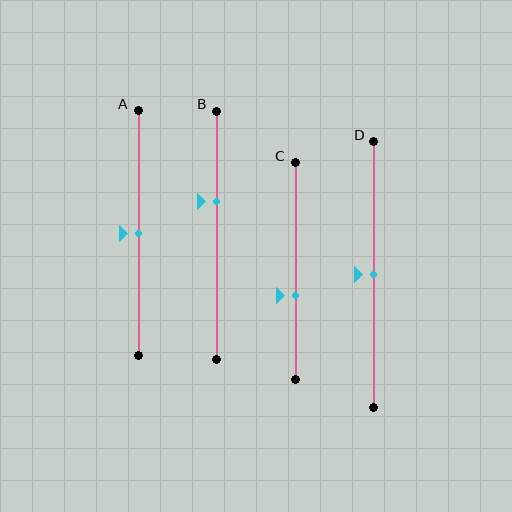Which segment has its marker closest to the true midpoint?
Segment A has its marker closest to the true midpoint.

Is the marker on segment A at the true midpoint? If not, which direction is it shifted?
Yes, the marker on segment A is at the true midpoint.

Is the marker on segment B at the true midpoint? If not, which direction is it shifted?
No, the marker on segment B is shifted upward by about 14% of the segment length.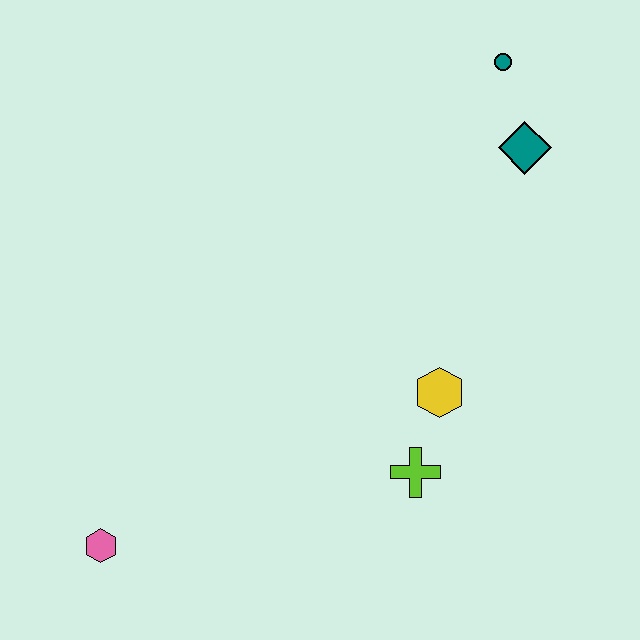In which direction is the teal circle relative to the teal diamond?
The teal circle is above the teal diamond.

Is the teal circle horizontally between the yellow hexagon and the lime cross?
No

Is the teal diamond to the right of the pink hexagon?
Yes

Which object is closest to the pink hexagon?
The lime cross is closest to the pink hexagon.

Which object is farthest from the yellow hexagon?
The pink hexagon is farthest from the yellow hexagon.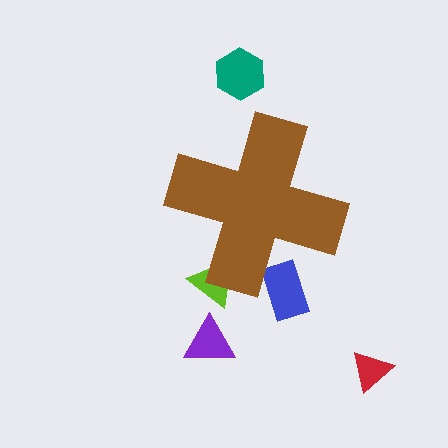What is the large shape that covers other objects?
A brown cross.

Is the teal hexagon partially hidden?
No, the teal hexagon is fully visible.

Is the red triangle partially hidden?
No, the red triangle is fully visible.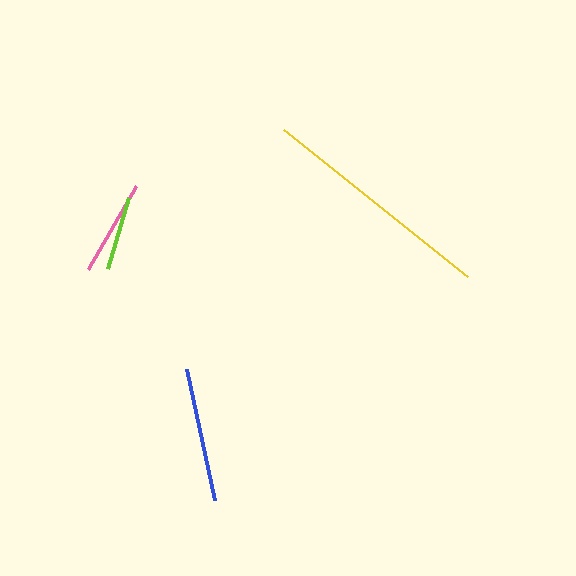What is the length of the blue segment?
The blue segment is approximately 134 pixels long.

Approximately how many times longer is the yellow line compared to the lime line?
The yellow line is approximately 3.2 times the length of the lime line.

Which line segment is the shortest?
The lime line is the shortest at approximately 74 pixels.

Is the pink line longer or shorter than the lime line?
The pink line is longer than the lime line.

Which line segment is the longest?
The yellow line is the longest at approximately 236 pixels.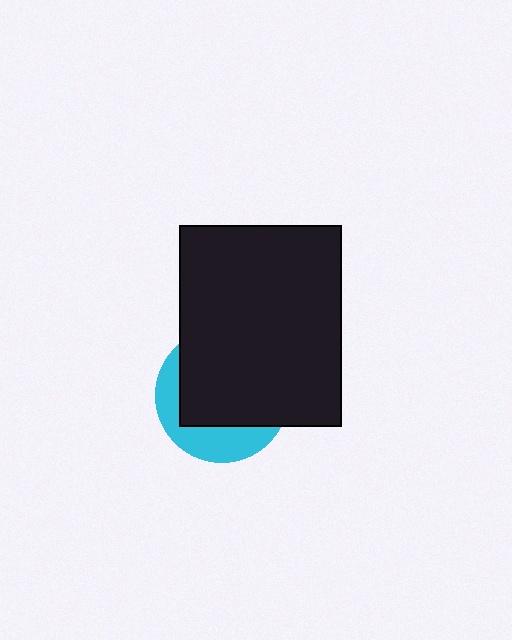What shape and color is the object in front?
The object in front is a black rectangle.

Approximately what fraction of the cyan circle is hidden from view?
Roughly 68% of the cyan circle is hidden behind the black rectangle.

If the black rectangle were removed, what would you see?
You would see the complete cyan circle.